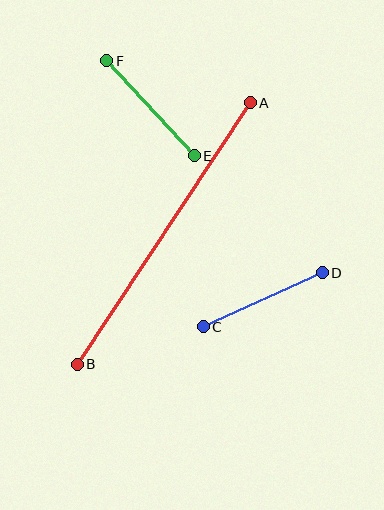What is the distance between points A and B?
The distance is approximately 314 pixels.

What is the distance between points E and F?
The distance is approximately 129 pixels.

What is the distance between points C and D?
The distance is approximately 131 pixels.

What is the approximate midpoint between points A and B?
The midpoint is at approximately (164, 233) pixels.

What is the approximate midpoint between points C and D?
The midpoint is at approximately (263, 300) pixels.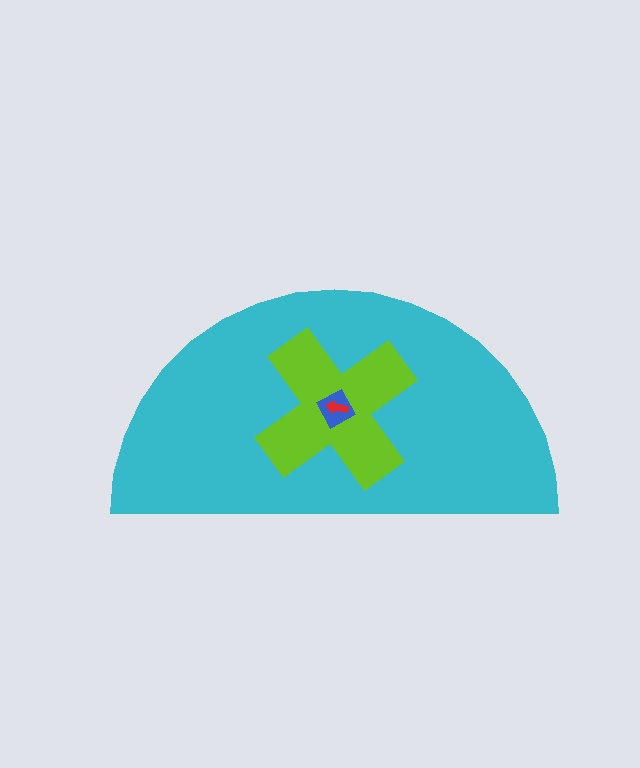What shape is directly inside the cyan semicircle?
The lime cross.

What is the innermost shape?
The red arrow.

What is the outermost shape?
The cyan semicircle.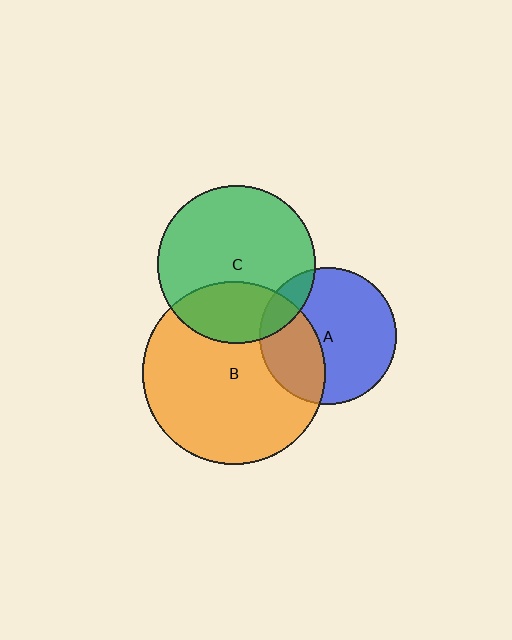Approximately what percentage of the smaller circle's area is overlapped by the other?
Approximately 15%.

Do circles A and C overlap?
Yes.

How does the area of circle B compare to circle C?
Approximately 1.3 times.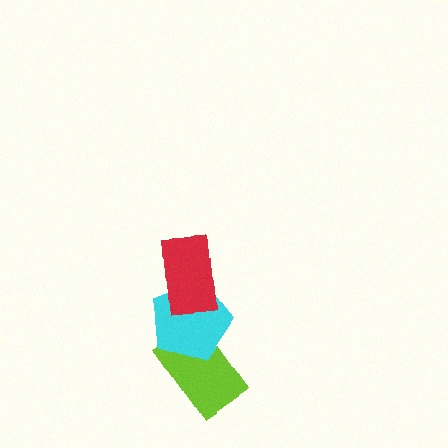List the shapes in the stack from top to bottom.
From top to bottom: the red rectangle, the cyan pentagon, the lime rectangle.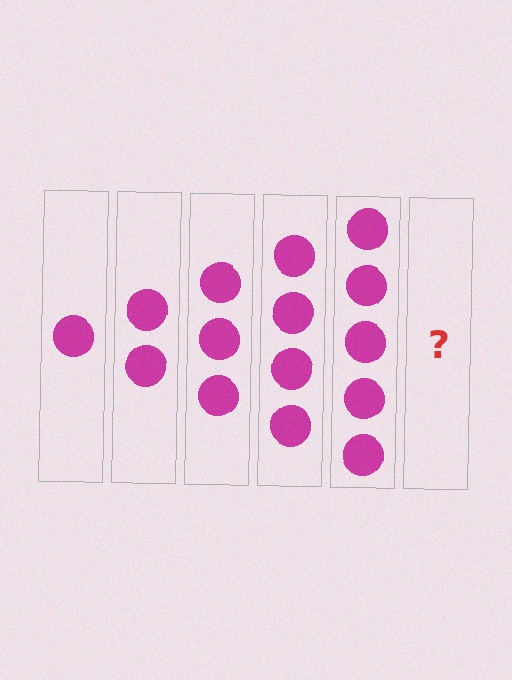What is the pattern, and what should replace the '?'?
The pattern is that each step adds one more circle. The '?' should be 6 circles.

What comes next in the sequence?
The next element should be 6 circles.